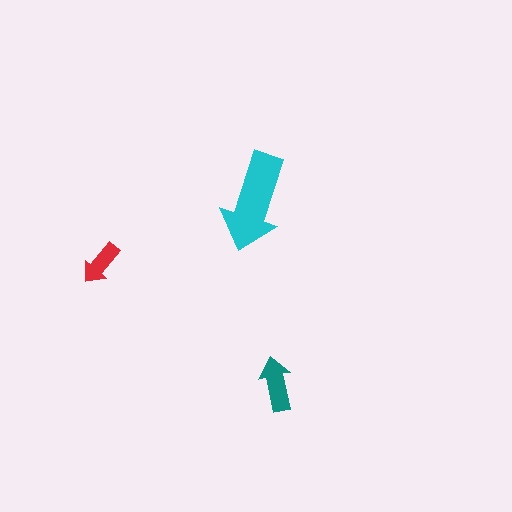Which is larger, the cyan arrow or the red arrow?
The cyan one.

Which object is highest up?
The cyan arrow is topmost.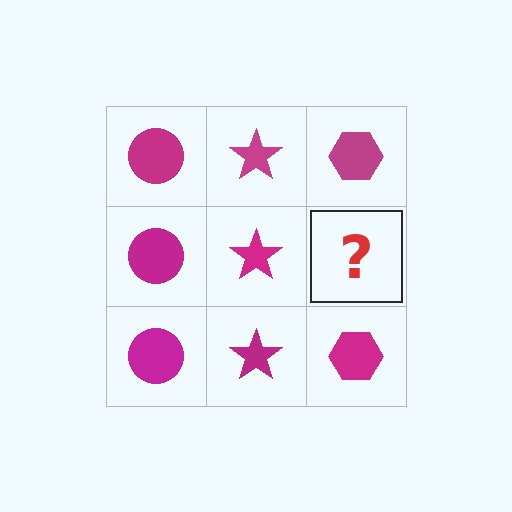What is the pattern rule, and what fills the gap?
The rule is that each column has a consistent shape. The gap should be filled with a magenta hexagon.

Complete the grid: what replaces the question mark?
The question mark should be replaced with a magenta hexagon.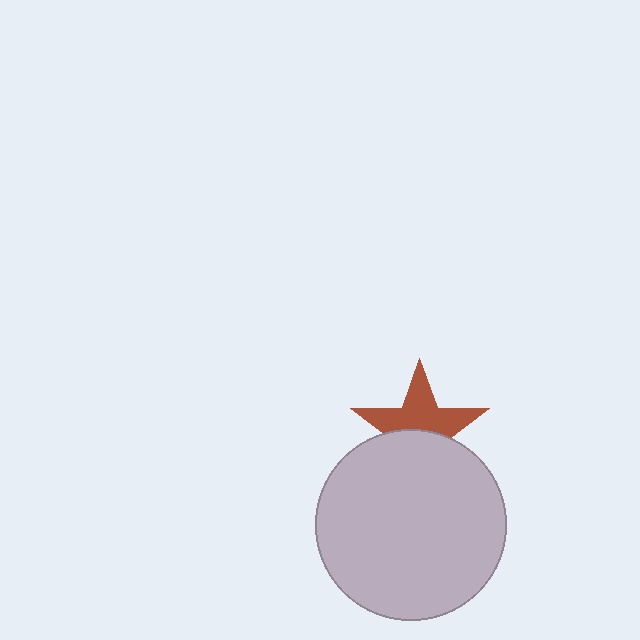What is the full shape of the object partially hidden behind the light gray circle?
The partially hidden object is a brown star.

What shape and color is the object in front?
The object in front is a light gray circle.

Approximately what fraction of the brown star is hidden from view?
Roughly 45% of the brown star is hidden behind the light gray circle.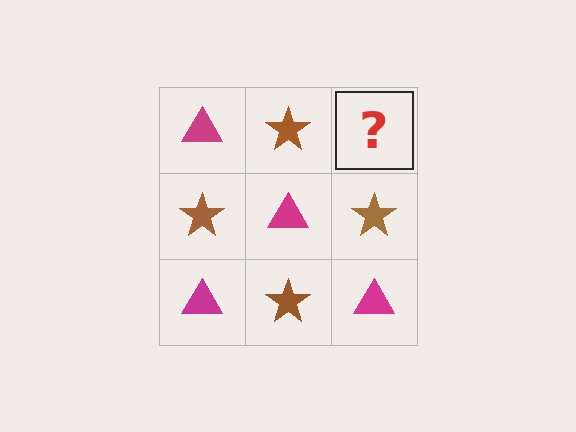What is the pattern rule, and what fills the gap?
The rule is that it alternates magenta triangle and brown star in a checkerboard pattern. The gap should be filled with a magenta triangle.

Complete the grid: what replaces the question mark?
The question mark should be replaced with a magenta triangle.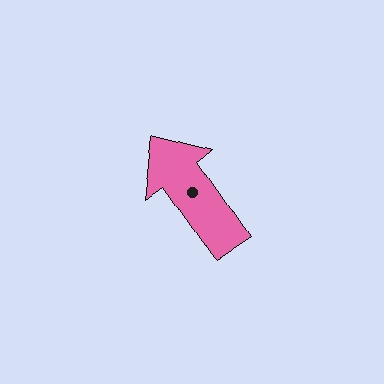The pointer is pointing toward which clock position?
Roughly 11 o'clock.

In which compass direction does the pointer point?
Northwest.